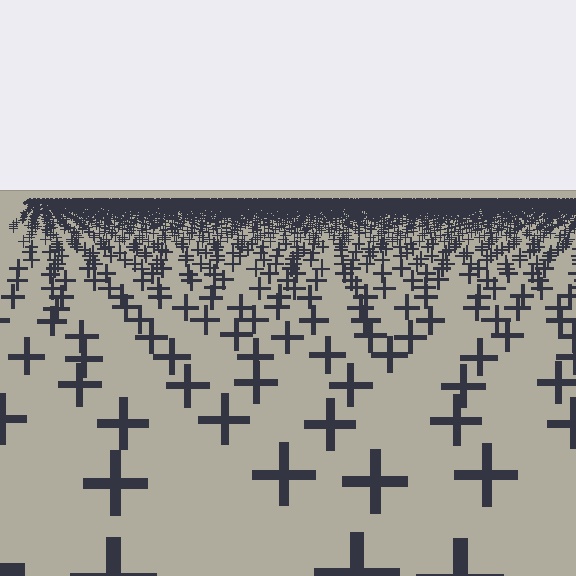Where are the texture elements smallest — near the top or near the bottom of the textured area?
Near the top.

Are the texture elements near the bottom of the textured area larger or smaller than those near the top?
Larger. Near the bottom, elements are closer to the viewer and appear at a bigger on-screen size.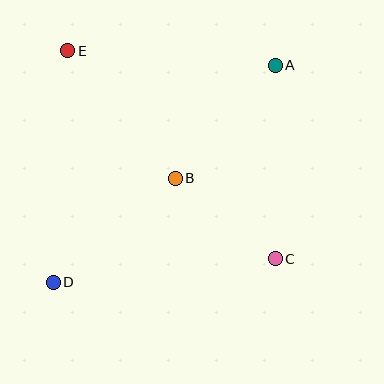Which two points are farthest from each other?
Points A and D are farthest from each other.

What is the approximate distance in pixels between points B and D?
The distance between B and D is approximately 161 pixels.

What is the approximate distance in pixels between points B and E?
The distance between B and E is approximately 167 pixels.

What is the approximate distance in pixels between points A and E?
The distance between A and E is approximately 208 pixels.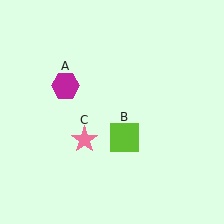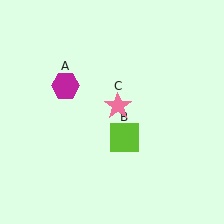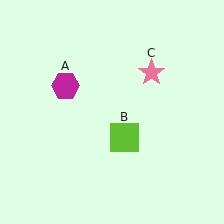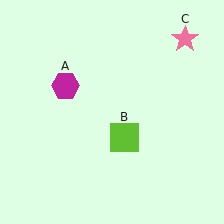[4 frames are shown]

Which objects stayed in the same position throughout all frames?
Magenta hexagon (object A) and lime square (object B) remained stationary.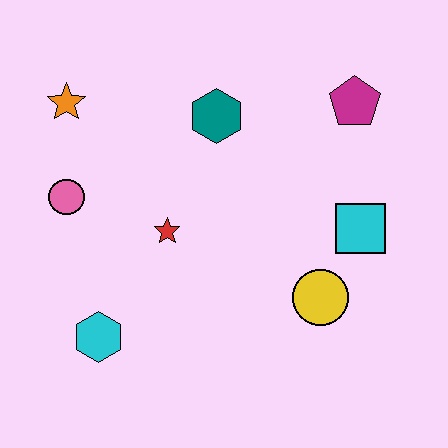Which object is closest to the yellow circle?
The cyan square is closest to the yellow circle.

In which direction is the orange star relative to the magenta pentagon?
The orange star is to the left of the magenta pentagon.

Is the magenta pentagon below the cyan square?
No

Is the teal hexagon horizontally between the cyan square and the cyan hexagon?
Yes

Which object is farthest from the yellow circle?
The orange star is farthest from the yellow circle.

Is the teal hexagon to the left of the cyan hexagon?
No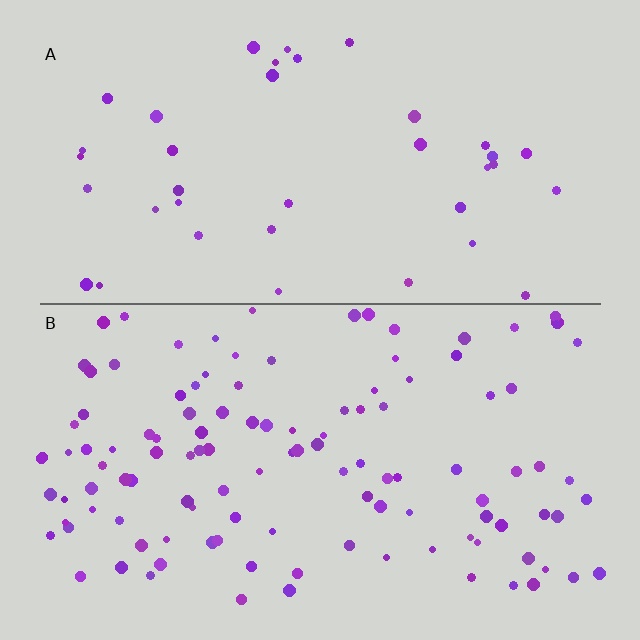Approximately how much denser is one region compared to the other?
Approximately 3.0× — region B over region A.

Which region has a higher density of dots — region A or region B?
B (the bottom).